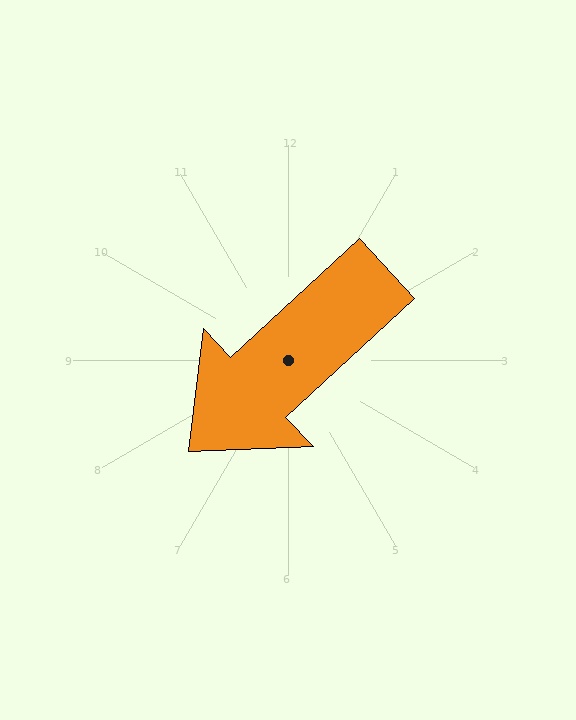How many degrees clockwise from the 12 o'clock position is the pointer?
Approximately 227 degrees.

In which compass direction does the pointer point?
Southwest.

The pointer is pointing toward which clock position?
Roughly 8 o'clock.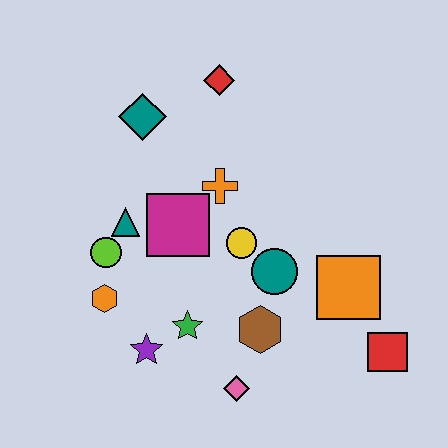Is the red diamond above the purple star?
Yes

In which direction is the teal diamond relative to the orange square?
The teal diamond is to the left of the orange square.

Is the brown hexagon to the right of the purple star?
Yes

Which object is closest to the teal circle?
The yellow circle is closest to the teal circle.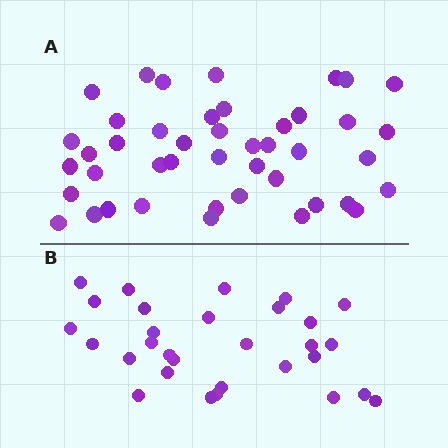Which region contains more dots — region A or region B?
Region A (the top region) has more dots.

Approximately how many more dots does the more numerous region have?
Region A has approximately 15 more dots than region B.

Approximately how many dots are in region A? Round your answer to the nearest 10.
About 40 dots. (The exact count is 44, which rounds to 40.)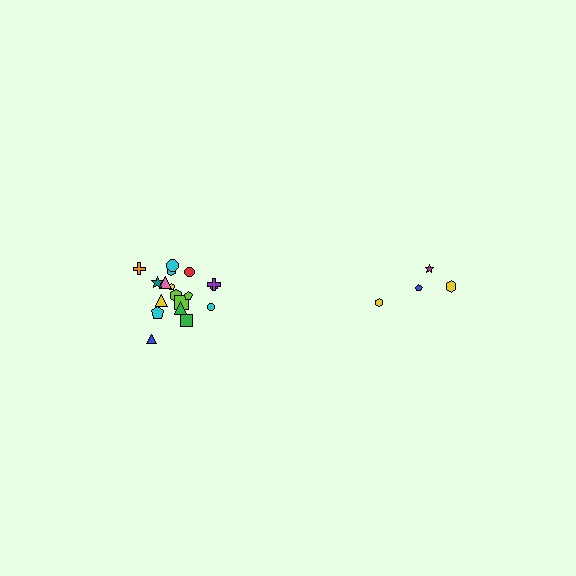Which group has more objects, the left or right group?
The left group.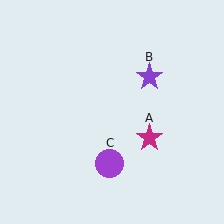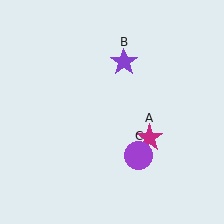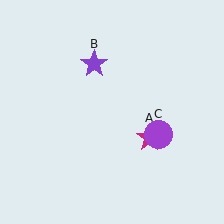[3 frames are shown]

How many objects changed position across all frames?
2 objects changed position: purple star (object B), purple circle (object C).